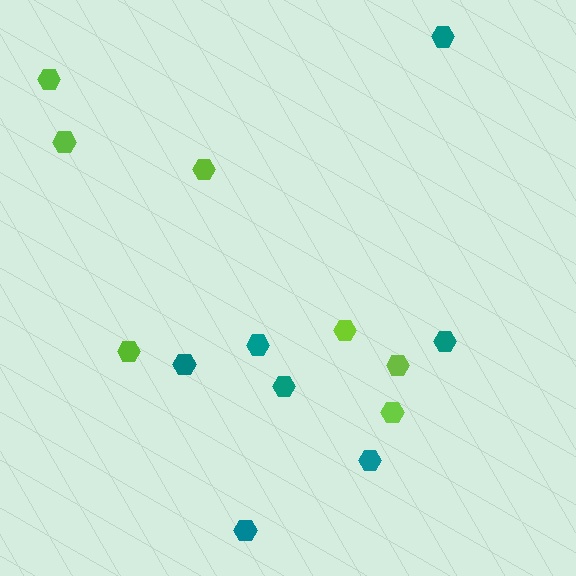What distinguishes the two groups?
There are 2 groups: one group of lime hexagons (7) and one group of teal hexagons (7).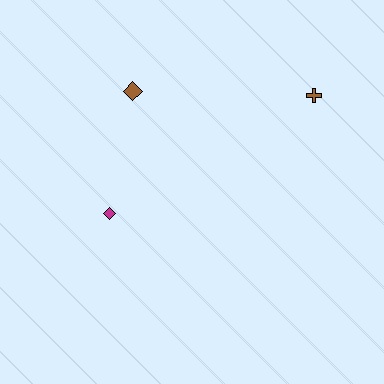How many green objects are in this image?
There are no green objects.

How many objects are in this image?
There are 3 objects.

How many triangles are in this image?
There are no triangles.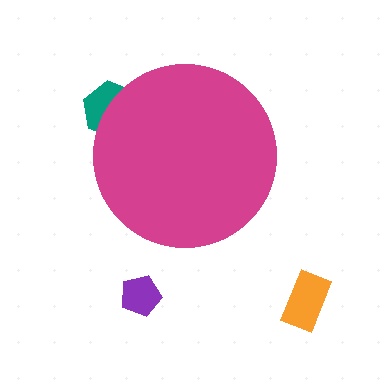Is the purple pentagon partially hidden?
No, the purple pentagon is fully visible.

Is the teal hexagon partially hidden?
Yes, the teal hexagon is partially hidden behind the magenta circle.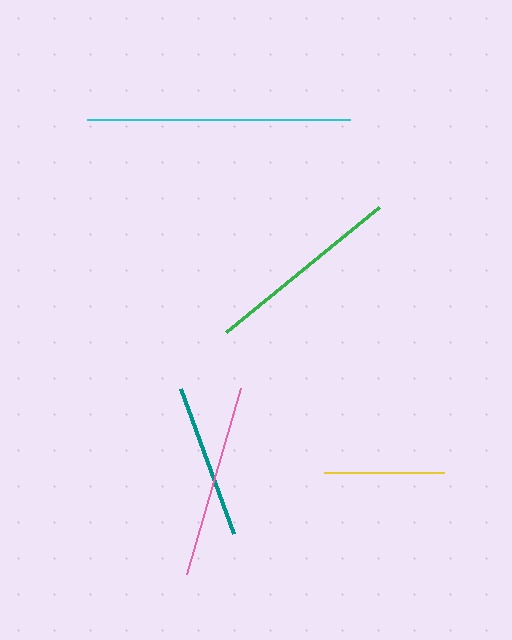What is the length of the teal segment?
The teal segment is approximately 154 pixels long.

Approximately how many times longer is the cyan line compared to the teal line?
The cyan line is approximately 1.7 times the length of the teal line.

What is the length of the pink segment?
The pink segment is approximately 193 pixels long.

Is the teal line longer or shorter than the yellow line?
The teal line is longer than the yellow line.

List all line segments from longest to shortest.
From longest to shortest: cyan, green, pink, teal, yellow.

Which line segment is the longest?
The cyan line is the longest at approximately 264 pixels.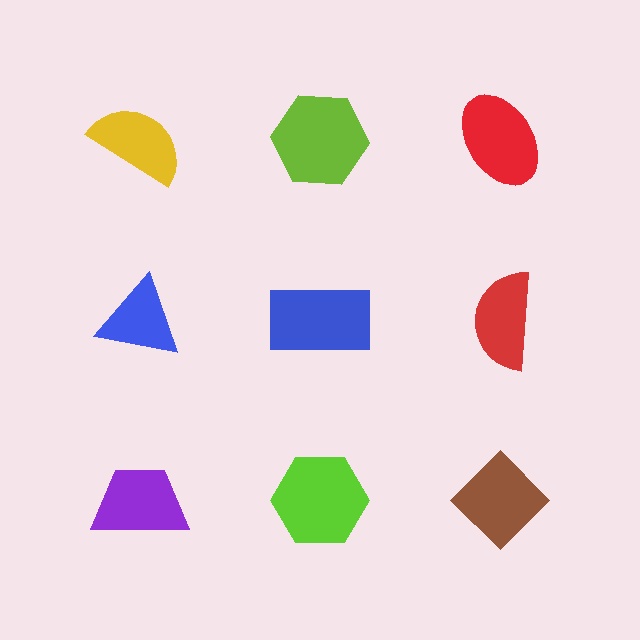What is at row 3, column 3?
A brown diamond.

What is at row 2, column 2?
A blue rectangle.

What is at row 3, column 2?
A lime hexagon.